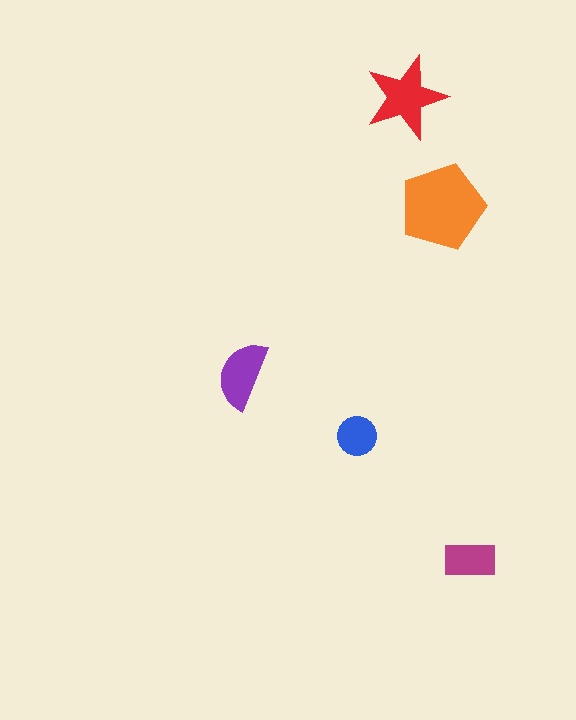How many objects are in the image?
There are 5 objects in the image.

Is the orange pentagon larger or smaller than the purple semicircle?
Larger.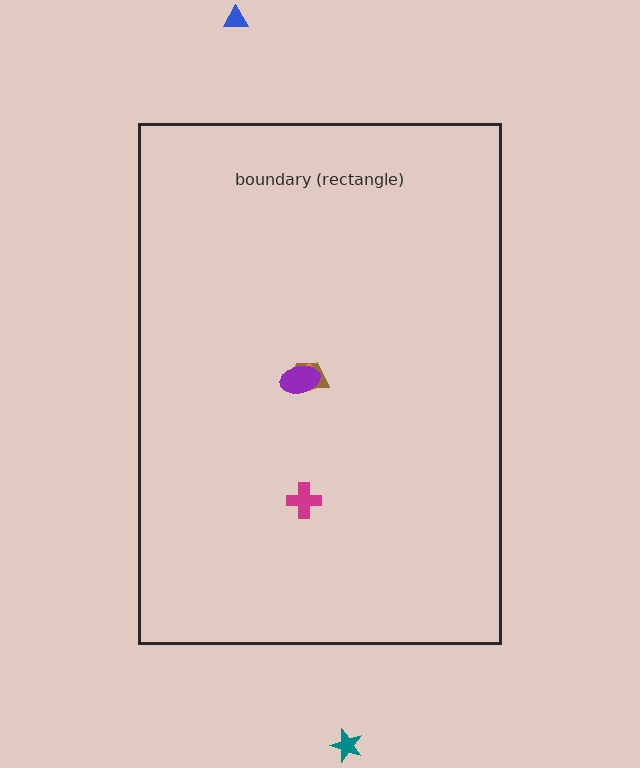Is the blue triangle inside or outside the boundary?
Outside.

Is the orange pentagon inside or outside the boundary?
Inside.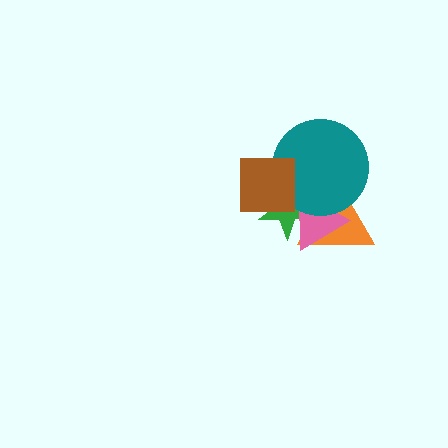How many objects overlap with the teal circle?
4 objects overlap with the teal circle.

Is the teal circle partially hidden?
Yes, it is partially covered by another shape.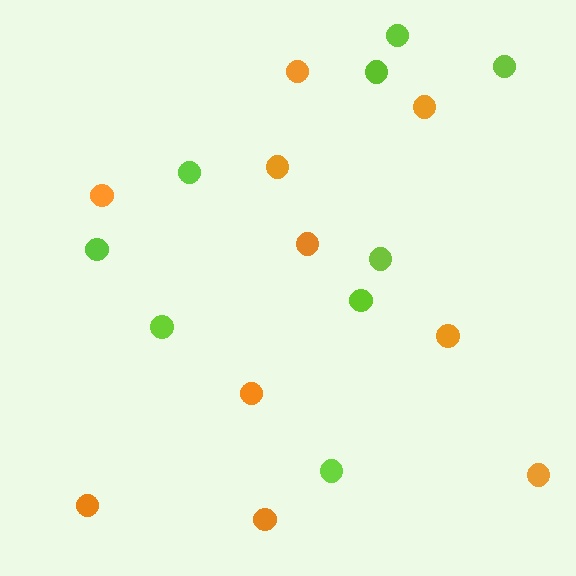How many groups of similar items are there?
There are 2 groups: one group of orange circles (10) and one group of lime circles (9).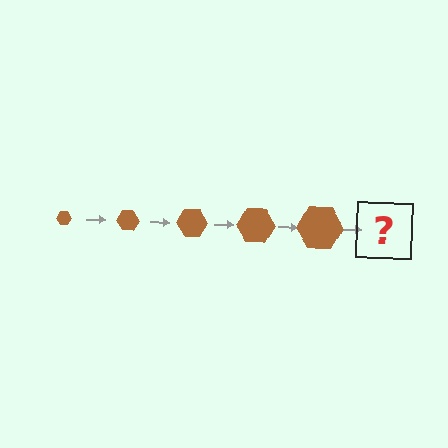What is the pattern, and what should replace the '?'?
The pattern is that the hexagon gets progressively larger each step. The '?' should be a brown hexagon, larger than the previous one.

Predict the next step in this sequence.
The next step is a brown hexagon, larger than the previous one.